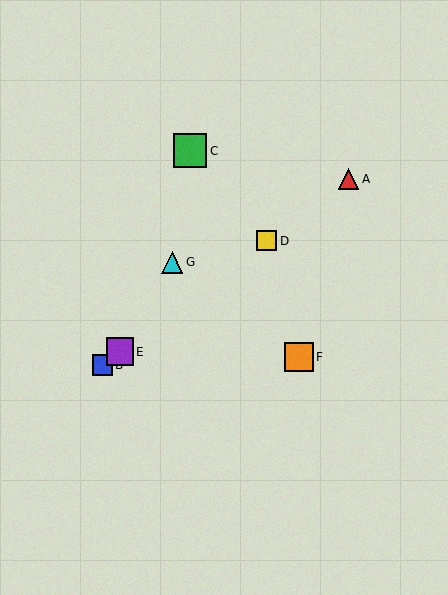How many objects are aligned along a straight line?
4 objects (A, B, D, E) are aligned along a straight line.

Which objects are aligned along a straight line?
Objects A, B, D, E are aligned along a straight line.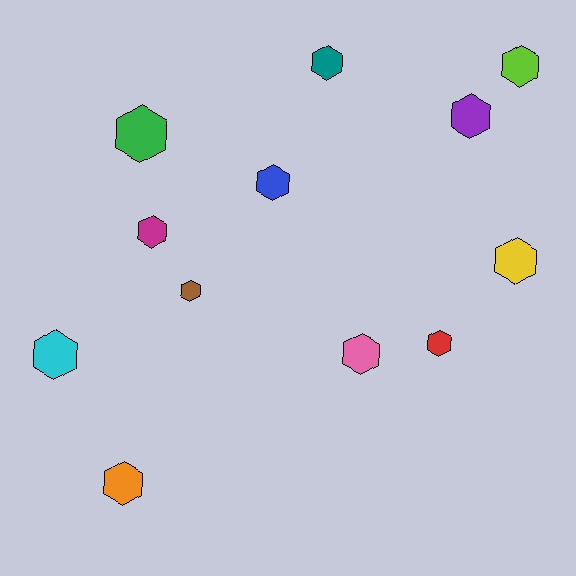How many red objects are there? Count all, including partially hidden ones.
There is 1 red object.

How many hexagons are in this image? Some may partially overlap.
There are 12 hexagons.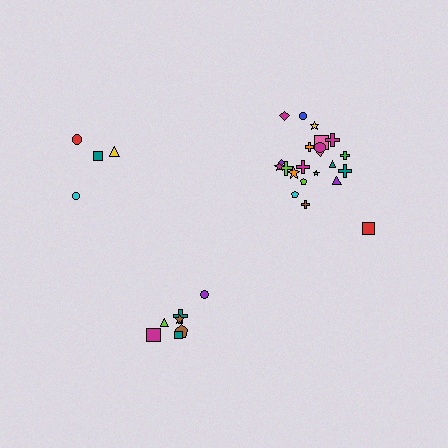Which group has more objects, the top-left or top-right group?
The top-right group.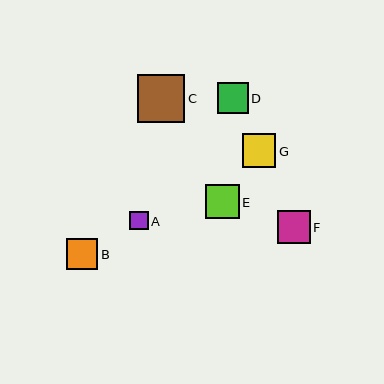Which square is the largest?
Square C is the largest with a size of approximately 48 pixels.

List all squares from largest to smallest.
From largest to smallest: C, E, G, F, B, D, A.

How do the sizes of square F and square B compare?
Square F and square B are approximately the same size.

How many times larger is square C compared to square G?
Square C is approximately 1.4 times the size of square G.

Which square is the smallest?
Square A is the smallest with a size of approximately 18 pixels.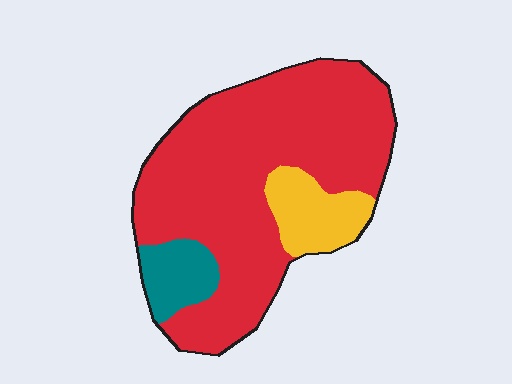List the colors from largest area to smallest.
From largest to smallest: red, yellow, teal.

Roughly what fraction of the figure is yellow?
Yellow takes up less than a quarter of the figure.